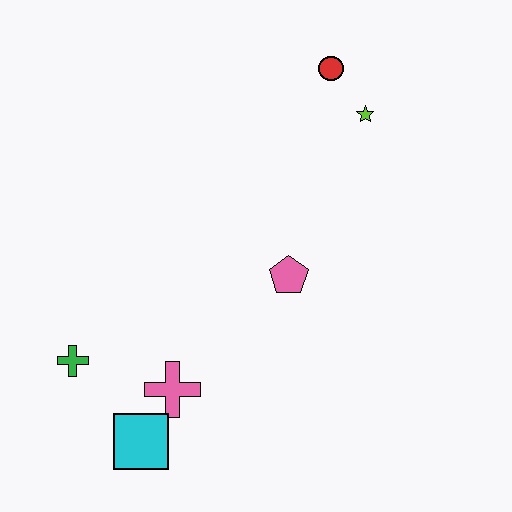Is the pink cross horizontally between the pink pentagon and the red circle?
No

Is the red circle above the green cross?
Yes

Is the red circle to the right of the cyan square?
Yes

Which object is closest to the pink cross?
The cyan square is closest to the pink cross.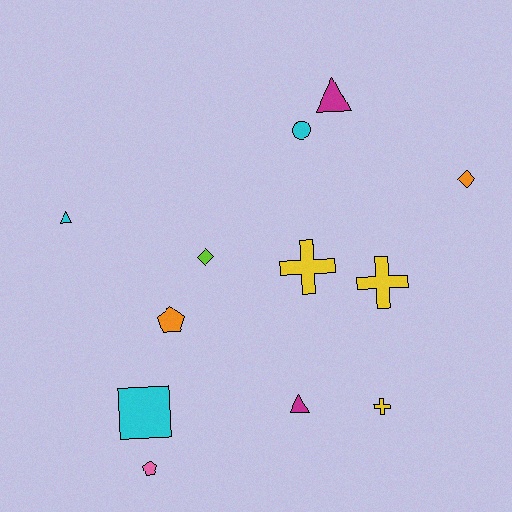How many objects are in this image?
There are 12 objects.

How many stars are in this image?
There are no stars.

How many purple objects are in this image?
There are no purple objects.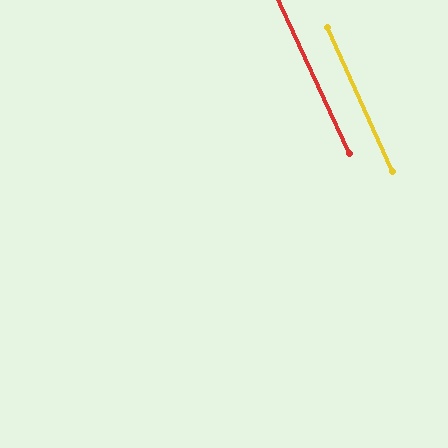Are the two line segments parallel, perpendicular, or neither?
Parallel — their directions differ by only 0.3°.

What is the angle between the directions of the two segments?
Approximately 0 degrees.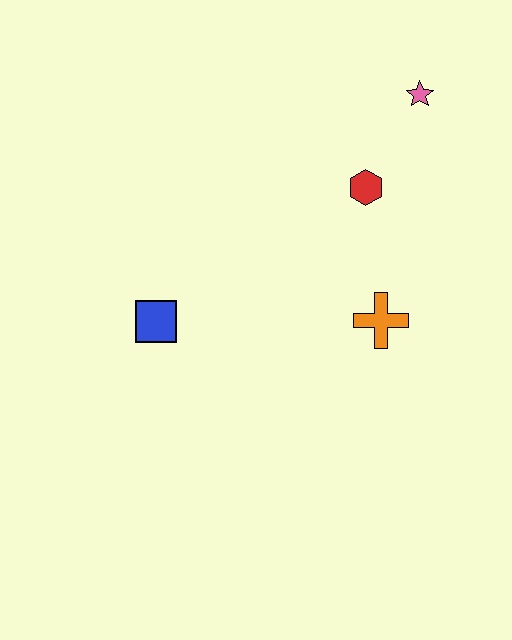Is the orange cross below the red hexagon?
Yes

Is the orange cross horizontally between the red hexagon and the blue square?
No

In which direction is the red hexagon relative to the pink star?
The red hexagon is below the pink star.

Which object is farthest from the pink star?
The blue square is farthest from the pink star.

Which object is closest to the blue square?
The orange cross is closest to the blue square.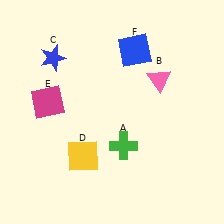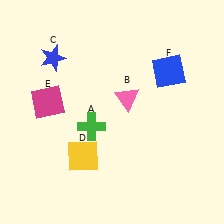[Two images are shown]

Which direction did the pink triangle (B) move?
The pink triangle (B) moved left.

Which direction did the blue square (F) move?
The blue square (F) moved right.